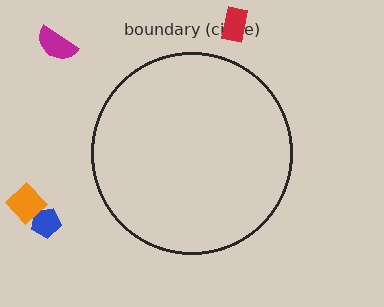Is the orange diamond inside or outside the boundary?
Outside.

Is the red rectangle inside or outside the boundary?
Outside.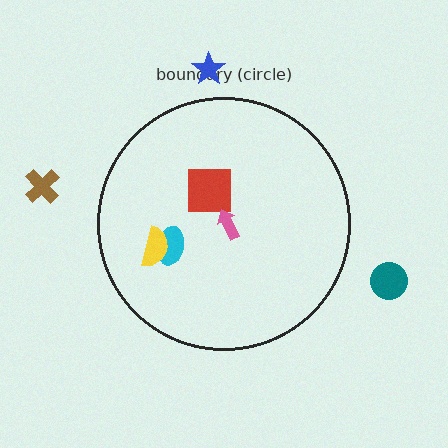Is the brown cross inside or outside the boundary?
Outside.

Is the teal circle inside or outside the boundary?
Outside.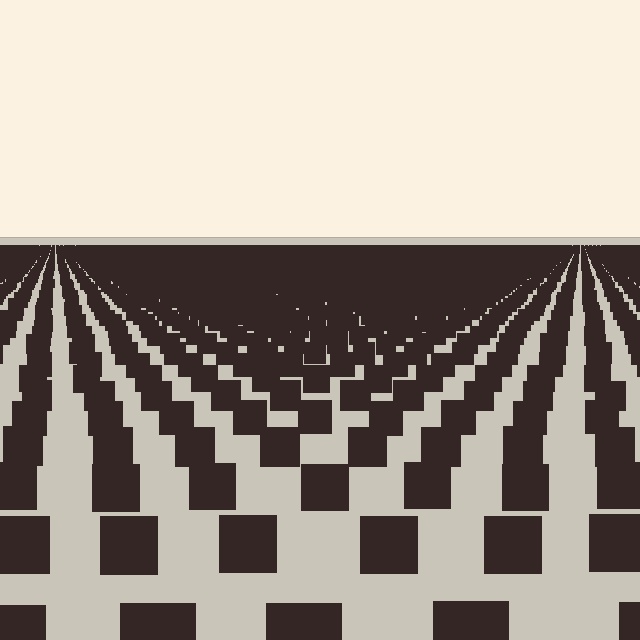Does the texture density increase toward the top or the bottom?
Density increases toward the top.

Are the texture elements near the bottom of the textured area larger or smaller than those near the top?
Larger. Near the bottom, elements are closer to the viewer and appear at a bigger on-screen size.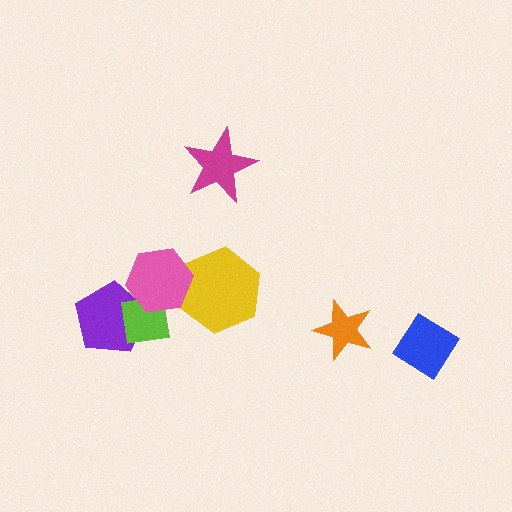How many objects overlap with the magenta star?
0 objects overlap with the magenta star.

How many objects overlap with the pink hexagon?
3 objects overlap with the pink hexagon.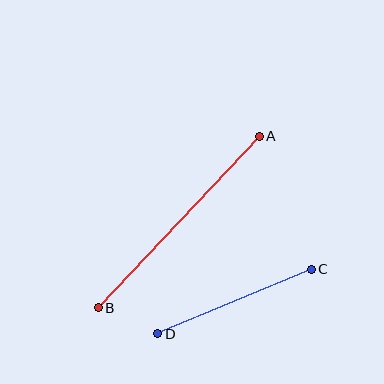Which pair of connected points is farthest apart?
Points A and B are farthest apart.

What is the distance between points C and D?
The distance is approximately 166 pixels.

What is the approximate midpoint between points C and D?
The midpoint is at approximately (234, 302) pixels.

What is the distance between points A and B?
The distance is approximately 235 pixels.